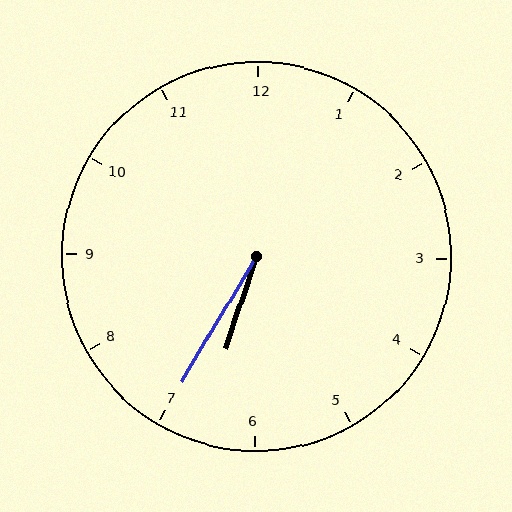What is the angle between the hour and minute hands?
Approximately 12 degrees.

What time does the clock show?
6:35.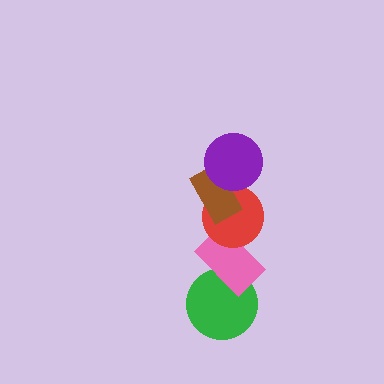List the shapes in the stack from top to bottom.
From top to bottom: the purple circle, the brown rectangle, the red circle, the pink rectangle, the green circle.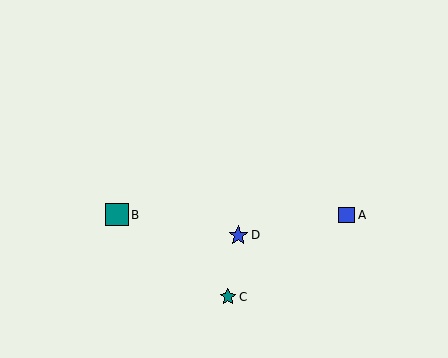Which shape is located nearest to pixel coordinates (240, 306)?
The teal star (labeled C) at (228, 297) is nearest to that location.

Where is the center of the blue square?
The center of the blue square is at (347, 215).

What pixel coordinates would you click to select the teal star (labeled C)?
Click at (228, 297) to select the teal star C.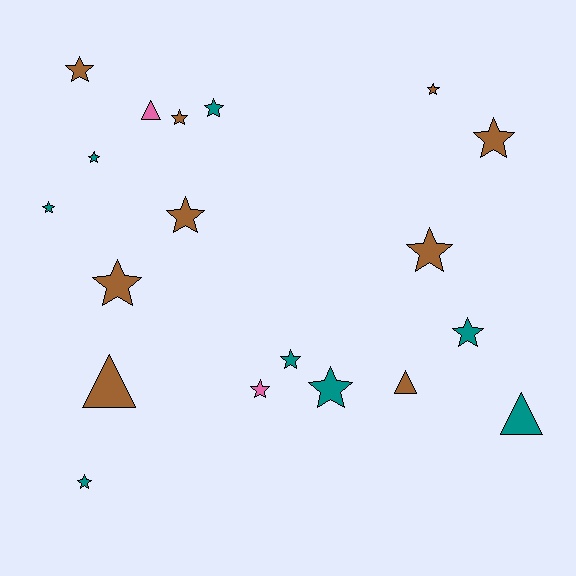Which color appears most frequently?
Brown, with 9 objects.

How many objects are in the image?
There are 19 objects.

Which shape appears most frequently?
Star, with 15 objects.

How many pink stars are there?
There is 1 pink star.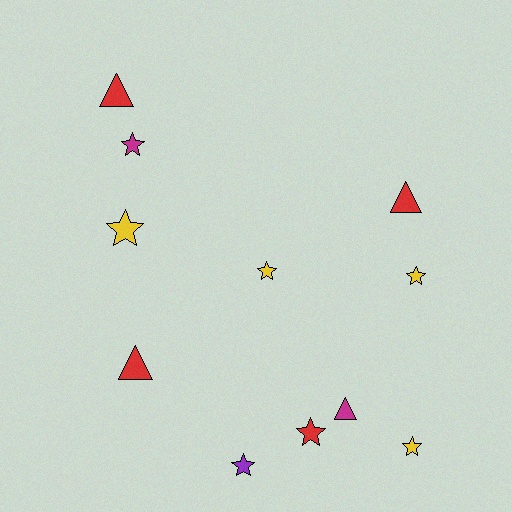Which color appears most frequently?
Yellow, with 4 objects.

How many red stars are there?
There is 1 red star.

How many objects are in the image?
There are 11 objects.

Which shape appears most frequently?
Star, with 7 objects.